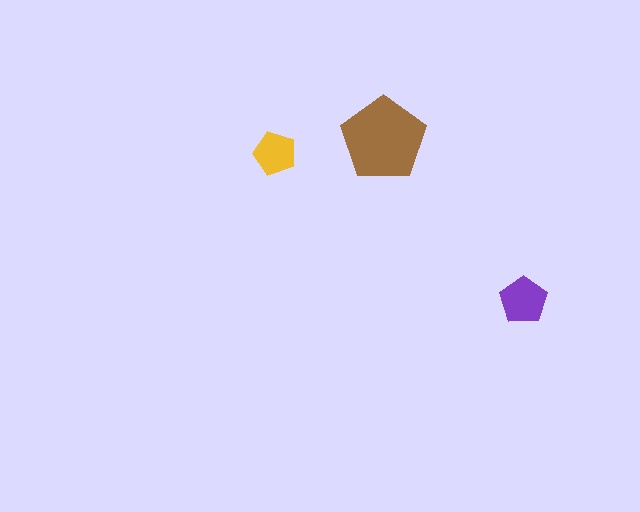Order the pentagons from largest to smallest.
the brown one, the purple one, the yellow one.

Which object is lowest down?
The purple pentagon is bottommost.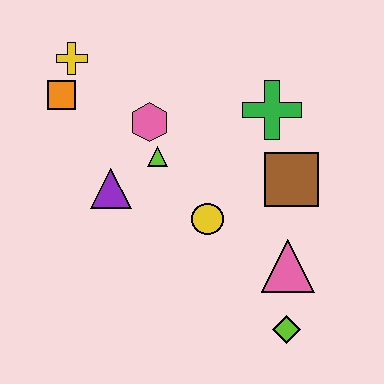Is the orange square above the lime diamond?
Yes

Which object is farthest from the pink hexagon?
The lime diamond is farthest from the pink hexagon.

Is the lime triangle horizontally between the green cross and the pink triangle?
No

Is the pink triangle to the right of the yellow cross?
Yes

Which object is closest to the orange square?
The yellow cross is closest to the orange square.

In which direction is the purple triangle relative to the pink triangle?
The purple triangle is to the left of the pink triangle.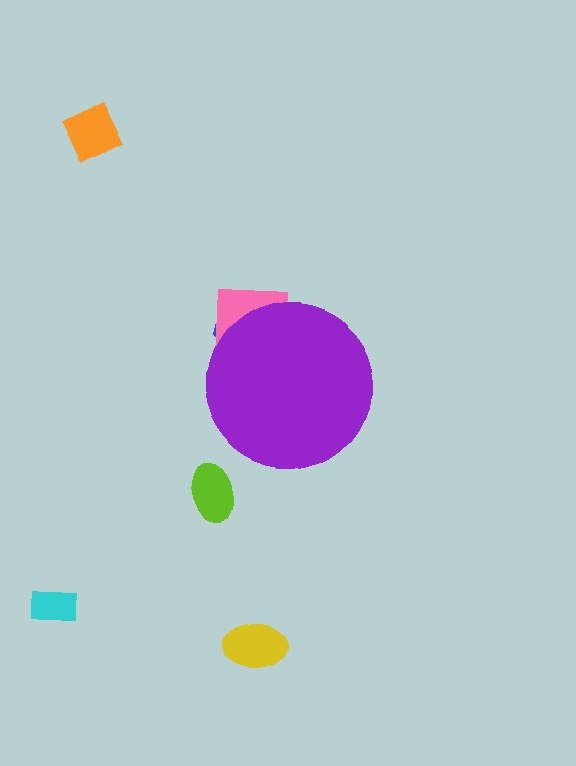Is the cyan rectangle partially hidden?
No, the cyan rectangle is fully visible.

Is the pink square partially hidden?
Yes, the pink square is partially hidden behind the purple circle.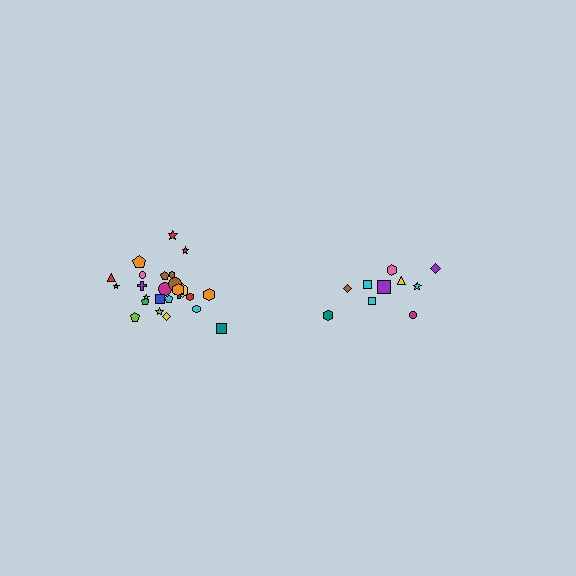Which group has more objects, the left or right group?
The left group.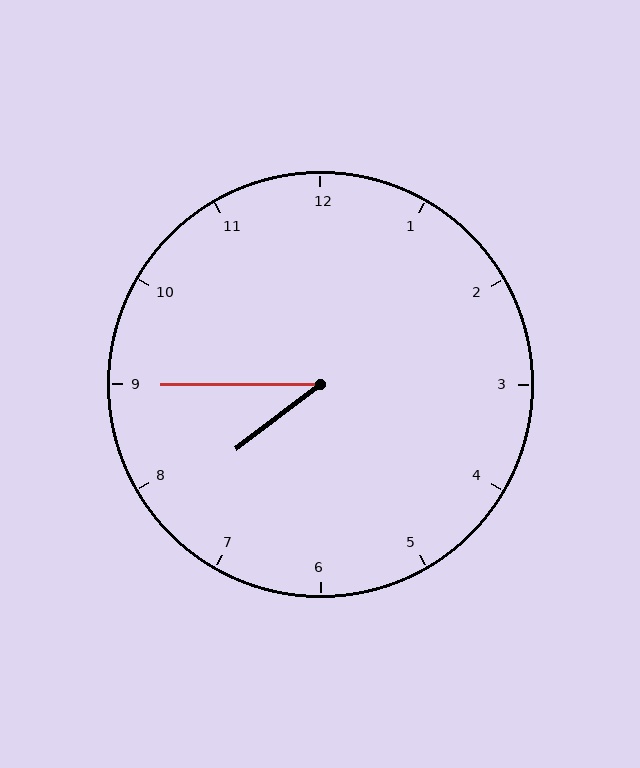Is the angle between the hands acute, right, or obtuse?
It is acute.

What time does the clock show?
7:45.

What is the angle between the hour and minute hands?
Approximately 38 degrees.